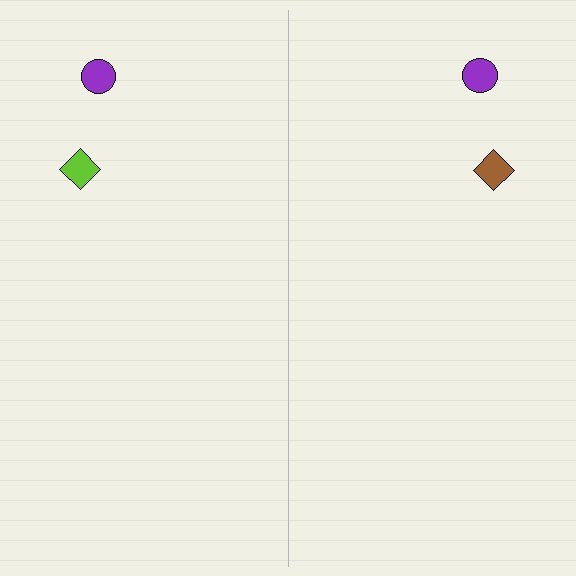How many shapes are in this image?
There are 4 shapes in this image.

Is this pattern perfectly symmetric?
No, the pattern is not perfectly symmetric. The brown diamond on the right side breaks the symmetry — its mirror counterpart is lime.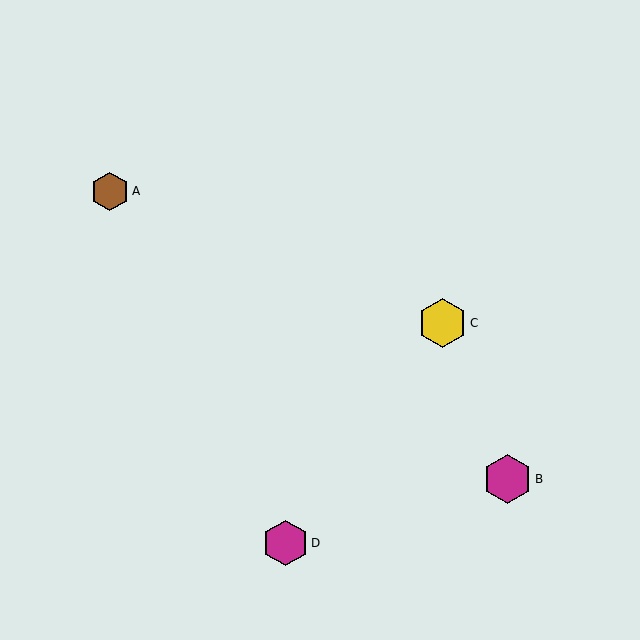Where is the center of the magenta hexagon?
The center of the magenta hexagon is at (285, 543).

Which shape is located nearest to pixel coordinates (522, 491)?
The magenta hexagon (labeled B) at (508, 479) is nearest to that location.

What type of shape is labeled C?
Shape C is a yellow hexagon.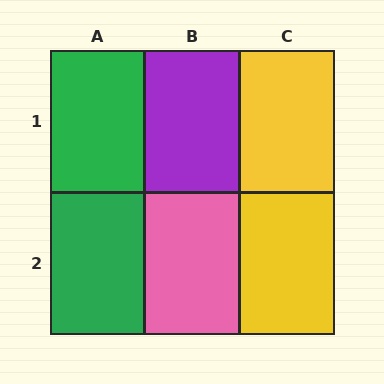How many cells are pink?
1 cell is pink.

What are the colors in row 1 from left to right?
Green, purple, yellow.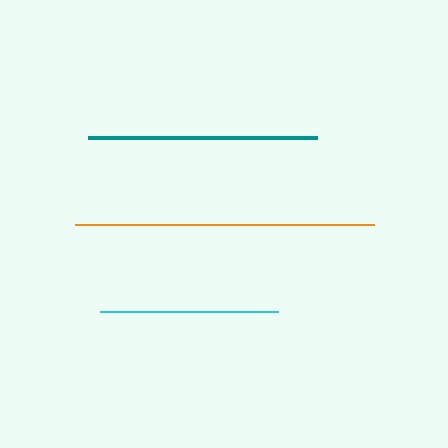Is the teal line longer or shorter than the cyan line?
The teal line is longer than the cyan line.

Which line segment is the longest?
The orange line is the longest at approximately 298 pixels.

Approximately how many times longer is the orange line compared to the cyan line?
The orange line is approximately 1.7 times the length of the cyan line.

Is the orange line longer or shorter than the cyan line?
The orange line is longer than the cyan line.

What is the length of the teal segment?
The teal segment is approximately 229 pixels long.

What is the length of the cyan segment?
The cyan segment is approximately 178 pixels long.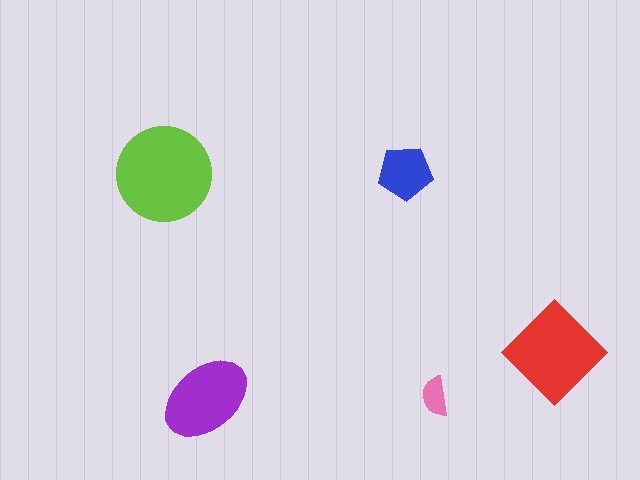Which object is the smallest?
The pink semicircle.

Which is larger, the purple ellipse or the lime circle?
The lime circle.